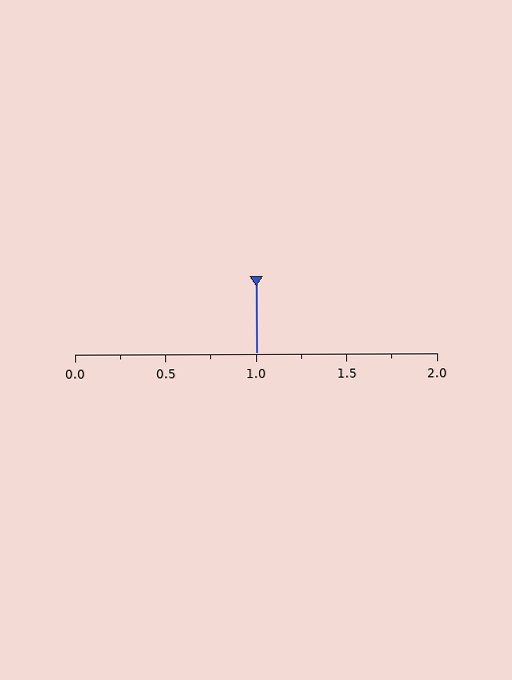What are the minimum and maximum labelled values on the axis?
The axis runs from 0.0 to 2.0.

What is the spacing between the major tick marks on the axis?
The major ticks are spaced 0.5 apart.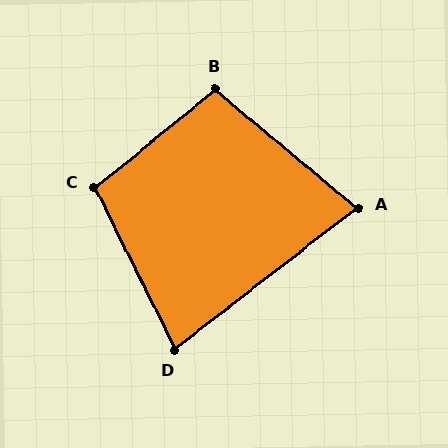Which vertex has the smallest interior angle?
A, at approximately 78 degrees.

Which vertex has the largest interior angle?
C, at approximately 102 degrees.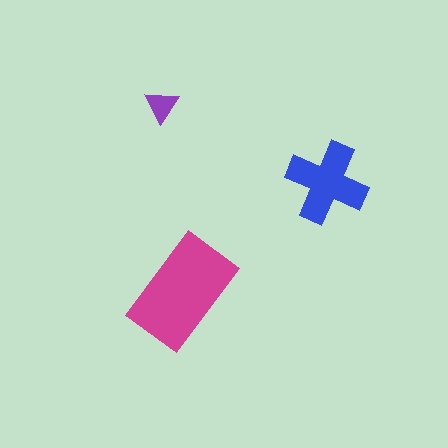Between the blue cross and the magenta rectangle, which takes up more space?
The magenta rectangle.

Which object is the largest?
The magenta rectangle.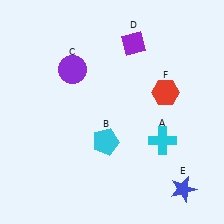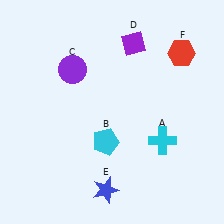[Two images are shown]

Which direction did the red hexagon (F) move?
The red hexagon (F) moved up.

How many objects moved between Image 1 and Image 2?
2 objects moved between the two images.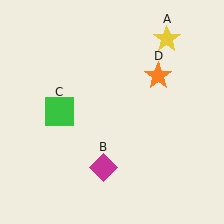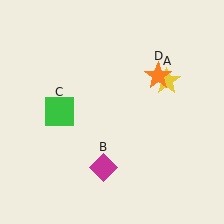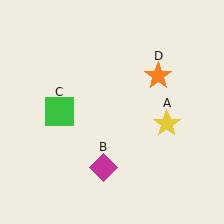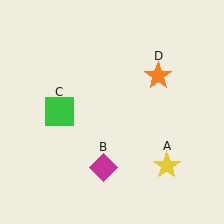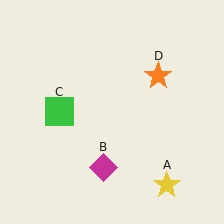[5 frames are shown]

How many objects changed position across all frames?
1 object changed position: yellow star (object A).